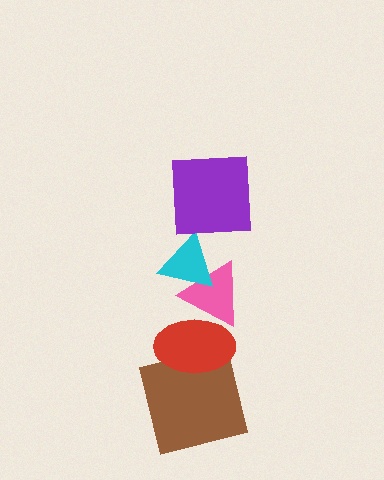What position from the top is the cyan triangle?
The cyan triangle is 2nd from the top.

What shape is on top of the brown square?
The red ellipse is on top of the brown square.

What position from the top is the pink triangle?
The pink triangle is 3rd from the top.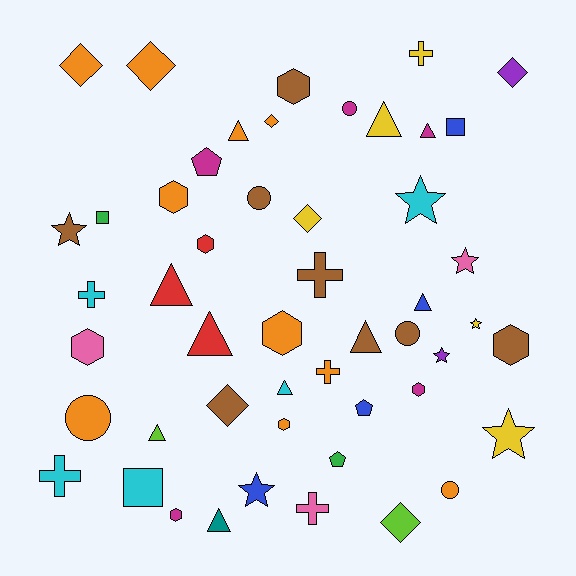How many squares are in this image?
There are 3 squares.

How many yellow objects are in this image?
There are 5 yellow objects.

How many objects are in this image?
There are 50 objects.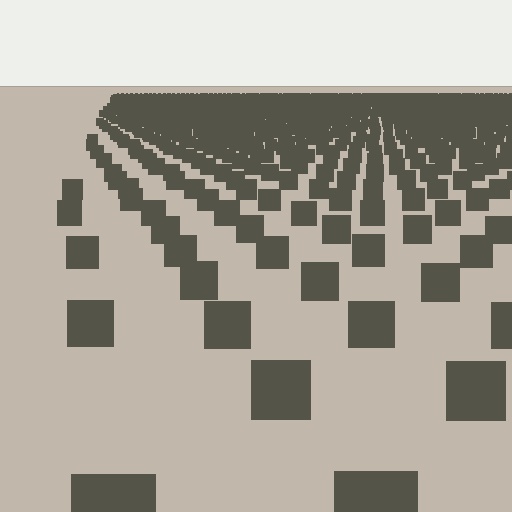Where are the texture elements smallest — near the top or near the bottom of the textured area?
Near the top.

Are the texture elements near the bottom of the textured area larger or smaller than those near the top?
Larger. Near the bottom, elements are closer to the viewer and appear at a bigger on-screen size.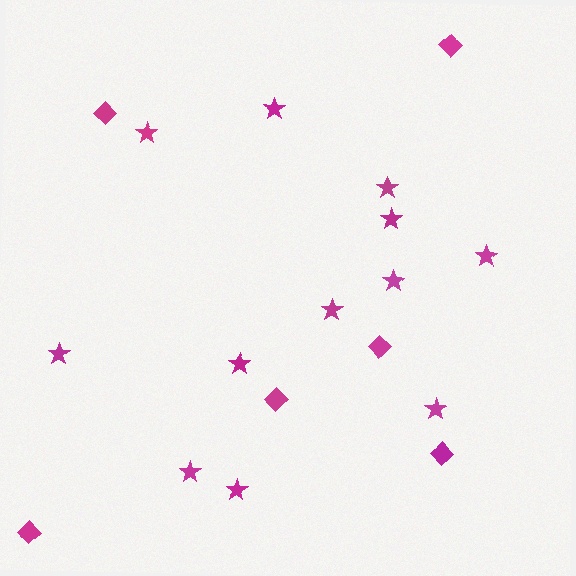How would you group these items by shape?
There are 2 groups: one group of stars (12) and one group of diamonds (6).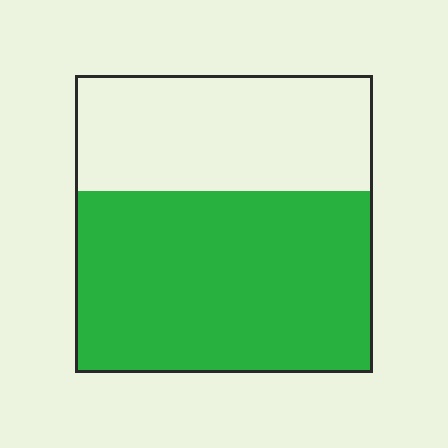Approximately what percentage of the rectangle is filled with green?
Approximately 60%.